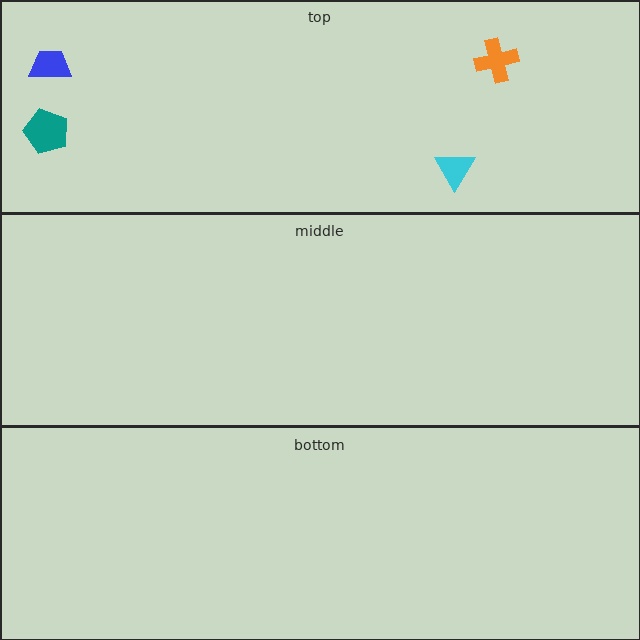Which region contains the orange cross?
The top region.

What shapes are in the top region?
The blue trapezoid, the cyan triangle, the orange cross, the teal pentagon.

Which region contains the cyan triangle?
The top region.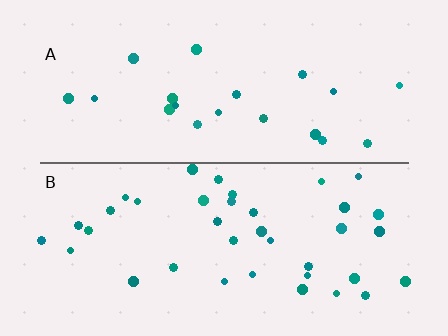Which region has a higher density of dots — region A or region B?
B (the bottom).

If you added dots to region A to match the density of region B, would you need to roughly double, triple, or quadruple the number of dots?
Approximately double.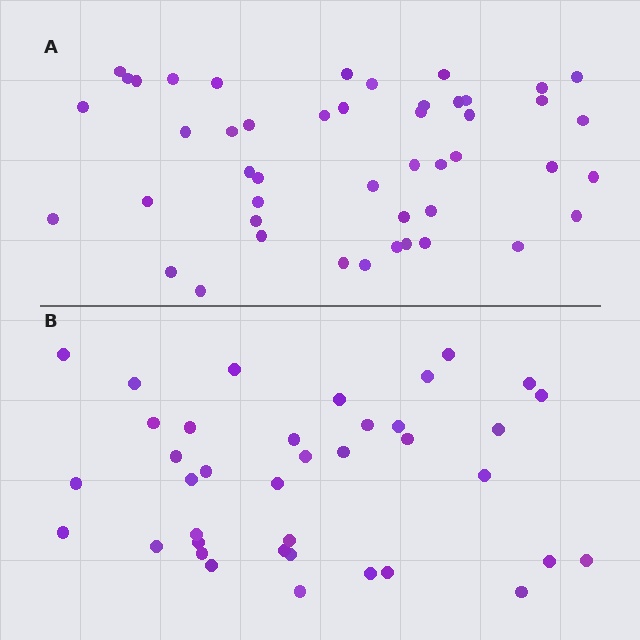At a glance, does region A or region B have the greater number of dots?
Region A (the top region) has more dots.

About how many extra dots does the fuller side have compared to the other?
Region A has roughly 8 or so more dots than region B.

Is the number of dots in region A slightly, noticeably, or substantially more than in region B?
Region A has only slightly more — the two regions are fairly close. The ratio is roughly 1.2 to 1.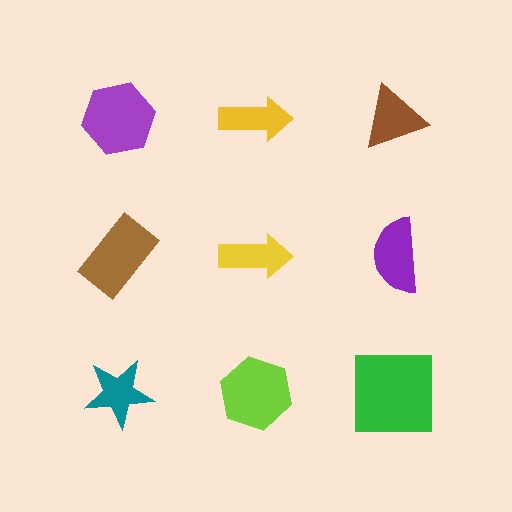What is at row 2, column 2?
A yellow arrow.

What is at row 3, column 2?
A lime hexagon.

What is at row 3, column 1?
A teal star.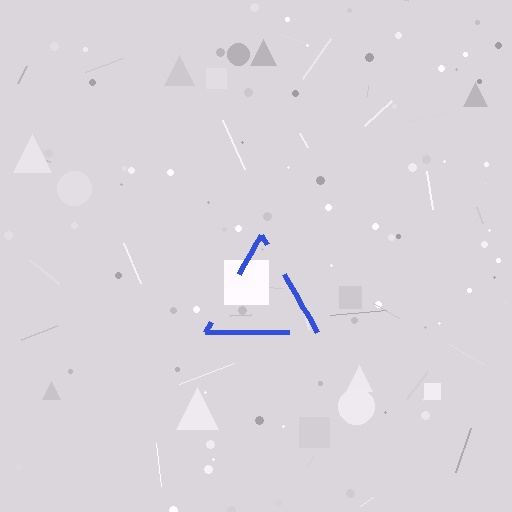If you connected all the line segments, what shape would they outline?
They would outline a triangle.